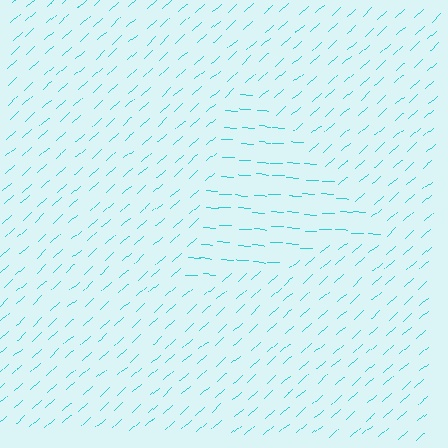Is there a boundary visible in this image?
Yes, there is a texture boundary formed by a change in line orientation.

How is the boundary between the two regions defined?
The boundary is defined purely by a change in line orientation (approximately 45 degrees difference). All lines are the same color and thickness.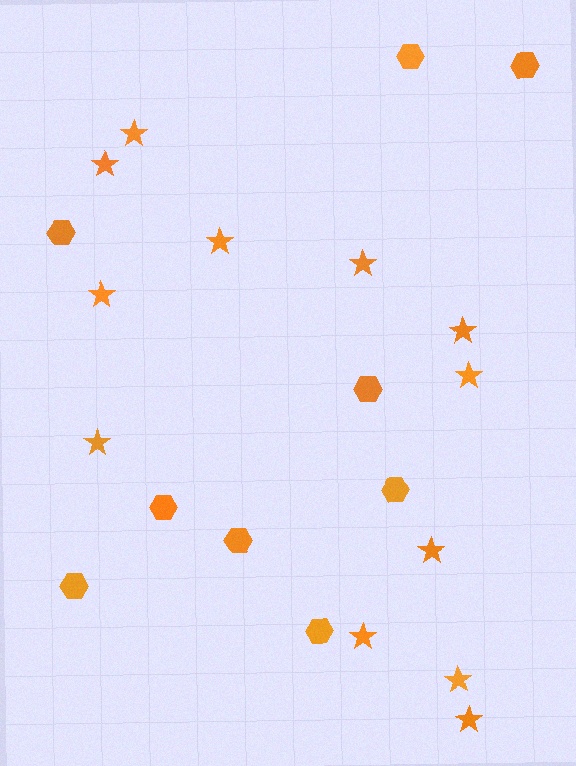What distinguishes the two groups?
There are 2 groups: one group of stars (12) and one group of hexagons (9).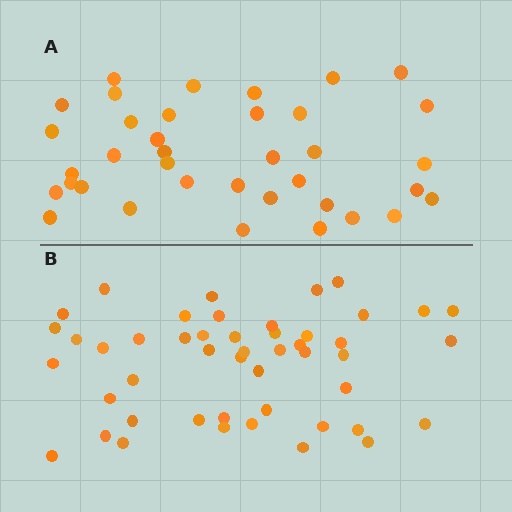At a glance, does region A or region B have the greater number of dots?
Region B (the bottom region) has more dots.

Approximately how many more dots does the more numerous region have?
Region B has roughly 12 or so more dots than region A.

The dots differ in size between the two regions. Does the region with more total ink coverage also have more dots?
No. Region A has more total ink coverage because its dots are larger, but region B actually contains more individual dots. Total area can be misleading — the number of items is what matters here.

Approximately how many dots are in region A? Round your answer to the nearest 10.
About 40 dots. (The exact count is 37, which rounds to 40.)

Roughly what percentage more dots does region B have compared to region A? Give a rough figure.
About 30% more.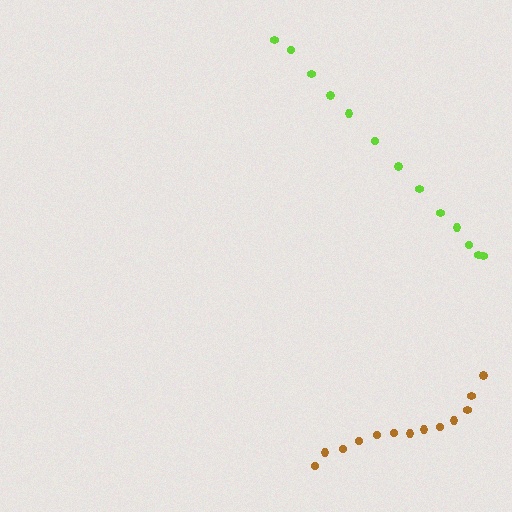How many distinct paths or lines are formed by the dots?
There are 2 distinct paths.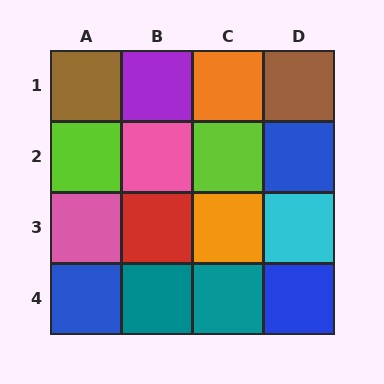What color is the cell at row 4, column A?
Blue.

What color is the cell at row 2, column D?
Blue.